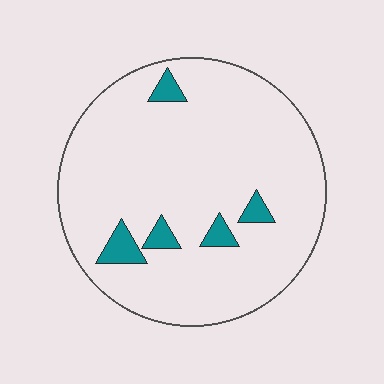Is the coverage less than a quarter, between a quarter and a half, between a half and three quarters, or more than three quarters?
Less than a quarter.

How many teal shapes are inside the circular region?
5.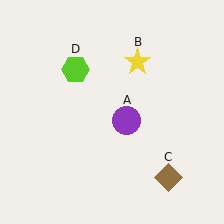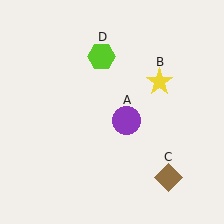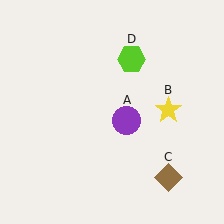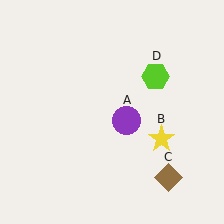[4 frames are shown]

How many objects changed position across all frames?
2 objects changed position: yellow star (object B), lime hexagon (object D).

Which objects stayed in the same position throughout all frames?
Purple circle (object A) and brown diamond (object C) remained stationary.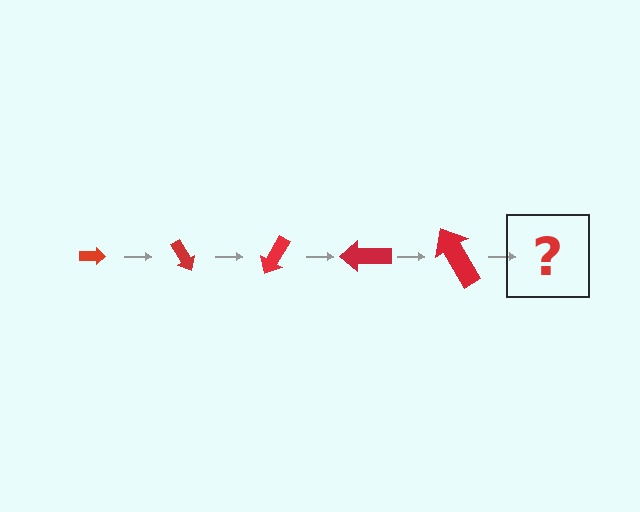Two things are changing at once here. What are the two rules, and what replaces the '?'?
The two rules are that the arrow grows larger each step and it rotates 60 degrees each step. The '?' should be an arrow, larger than the previous one and rotated 300 degrees from the start.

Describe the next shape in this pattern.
It should be an arrow, larger than the previous one and rotated 300 degrees from the start.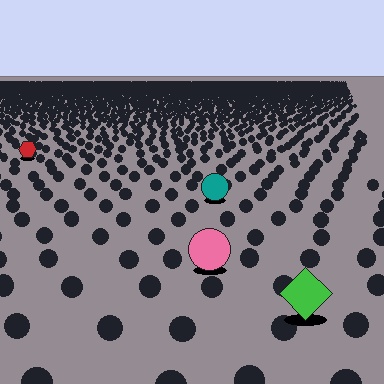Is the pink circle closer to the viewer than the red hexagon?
Yes. The pink circle is closer — you can tell from the texture gradient: the ground texture is coarser near it.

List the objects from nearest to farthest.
From nearest to farthest: the green diamond, the pink circle, the teal circle, the red hexagon.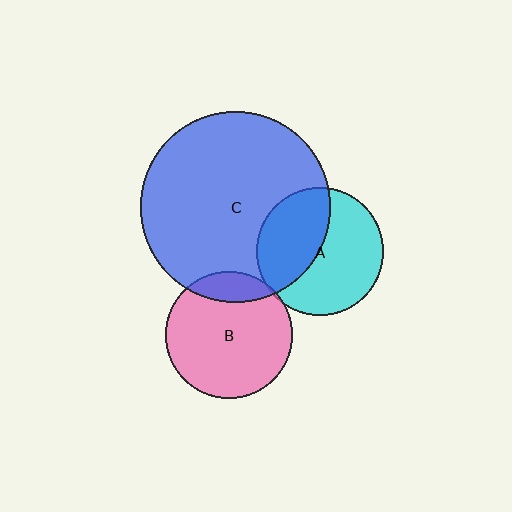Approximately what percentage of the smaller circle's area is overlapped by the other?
Approximately 5%.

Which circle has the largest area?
Circle C (blue).